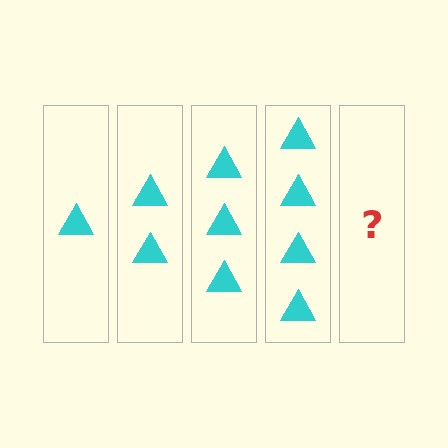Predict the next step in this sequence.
The next step is 5 triangles.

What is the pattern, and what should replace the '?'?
The pattern is that each step adds one more triangle. The '?' should be 5 triangles.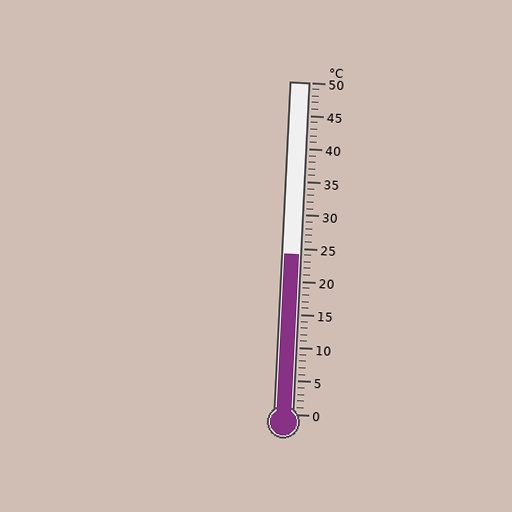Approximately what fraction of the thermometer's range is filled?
The thermometer is filled to approximately 50% of its range.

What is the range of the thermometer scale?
The thermometer scale ranges from 0°C to 50°C.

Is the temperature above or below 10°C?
The temperature is above 10°C.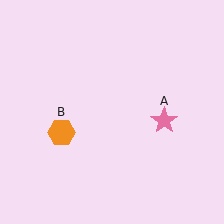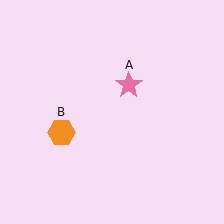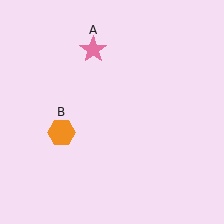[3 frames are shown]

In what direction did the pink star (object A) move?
The pink star (object A) moved up and to the left.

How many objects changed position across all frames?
1 object changed position: pink star (object A).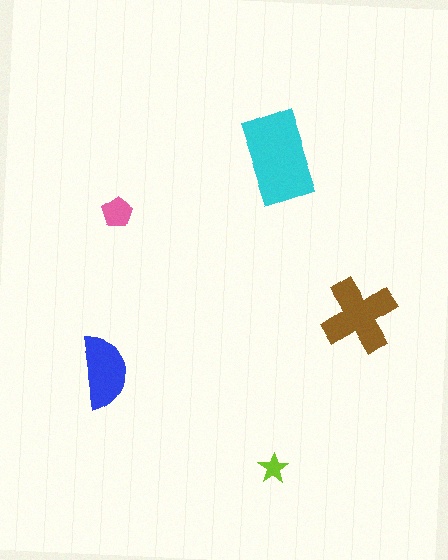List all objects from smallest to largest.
The lime star, the pink pentagon, the blue semicircle, the brown cross, the cyan rectangle.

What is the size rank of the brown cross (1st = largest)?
2nd.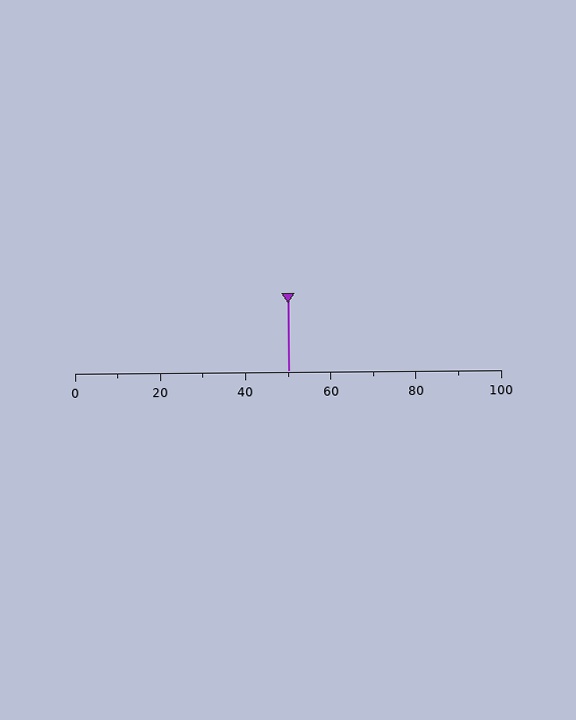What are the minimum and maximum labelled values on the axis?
The axis runs from 0 to 100.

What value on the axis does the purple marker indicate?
The marker indicates approximately 50.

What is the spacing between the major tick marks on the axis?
The major ticks are spaced 20 apart.